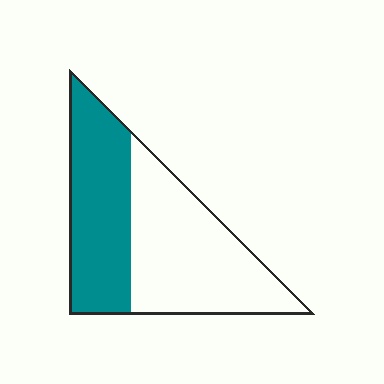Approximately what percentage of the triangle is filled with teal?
Approximately 45%.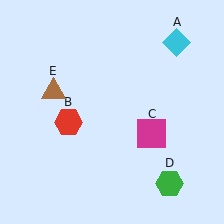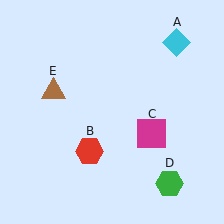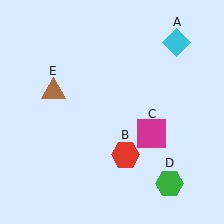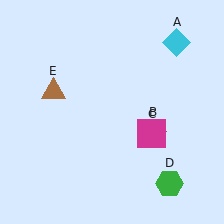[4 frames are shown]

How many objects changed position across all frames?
1 object changed position: red hexagon (object B).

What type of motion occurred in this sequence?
The red hexagon (object B) rotated counterclockwise around the center of the scene.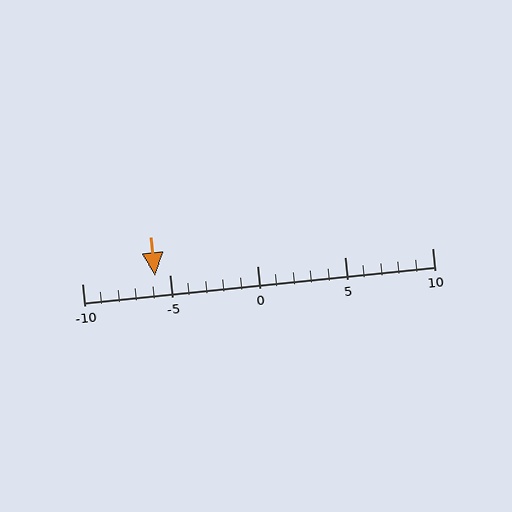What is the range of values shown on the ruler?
The ruler shows values from -10 to 10.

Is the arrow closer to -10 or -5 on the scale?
The arrow is closer to -5.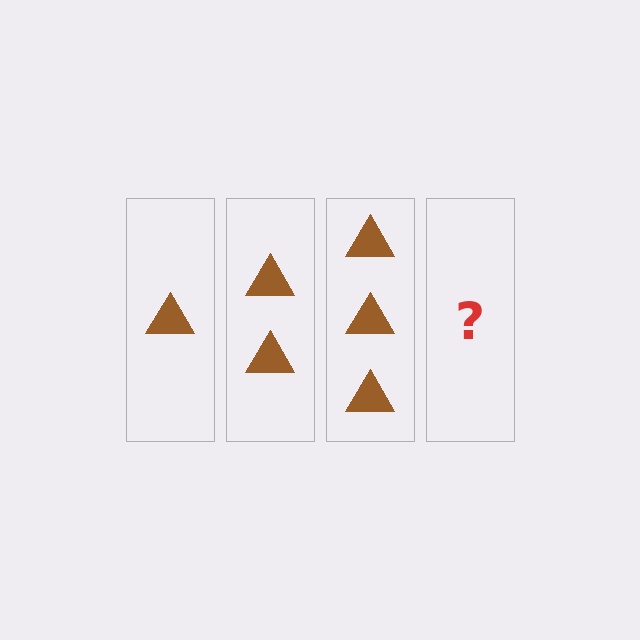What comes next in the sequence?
The next element should be 4 triangles.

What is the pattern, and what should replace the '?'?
The pattern is that each step adds one more triangle. The '?' should be 4 triangles.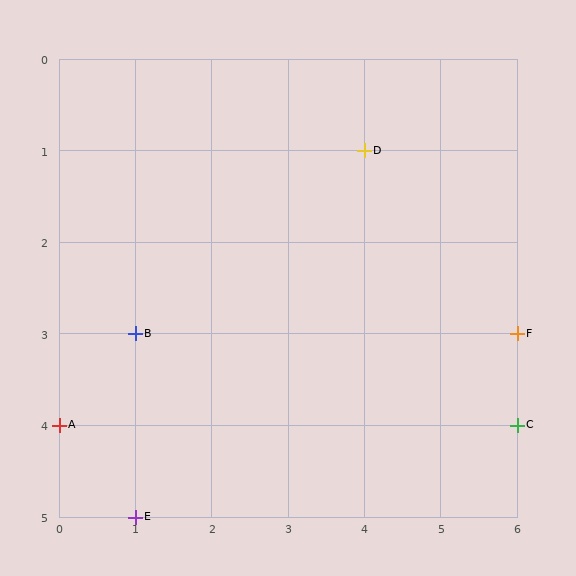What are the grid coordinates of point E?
Point E is at grid coordinates (1, 5).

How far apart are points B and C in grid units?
Points B and C are 5 columns and 1 row apart (about 5.1 grid units diagonally).